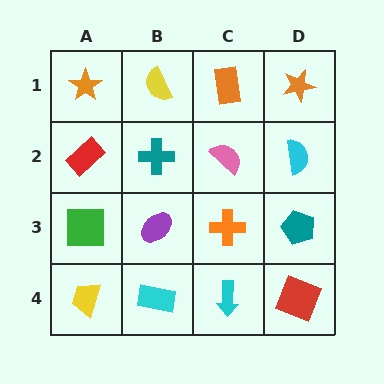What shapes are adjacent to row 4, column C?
An orange cross (row 3, column C), a cyan rectangle (row 4, column B), a red square (row 4, column D).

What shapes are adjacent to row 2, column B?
A yellow semicircle (row 1, column B), a purple ellipse (row 3, column B), a red rectangle (row 2, column A), a pink semicircle (row 2, column C).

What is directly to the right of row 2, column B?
A pink semicircle.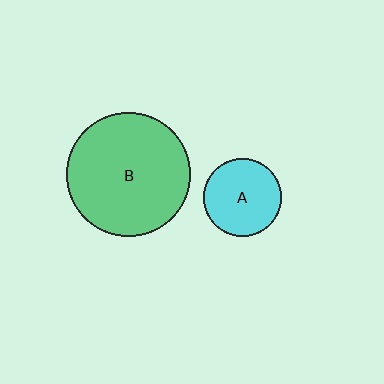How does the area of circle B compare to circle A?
Approximately 2.5 times.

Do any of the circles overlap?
No, none of the circles overlap.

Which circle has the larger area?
Circle B (green).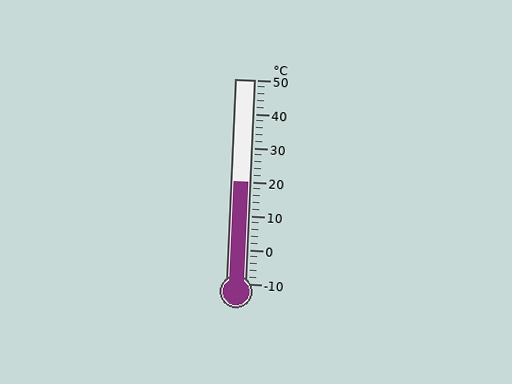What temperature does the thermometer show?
The thermometer shows approximately 20°C.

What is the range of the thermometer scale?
The thermometer scale ranges from -10°C to 50°C.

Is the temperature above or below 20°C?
The temperature is at 20°C.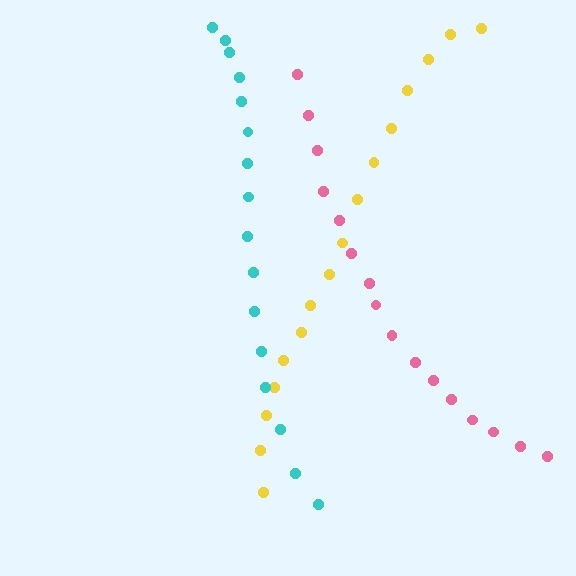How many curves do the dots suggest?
There are 3 distinct paths.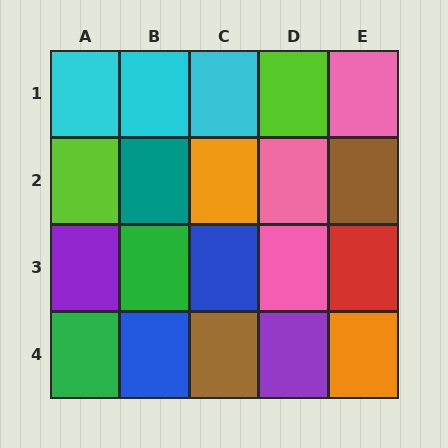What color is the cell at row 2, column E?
Brown.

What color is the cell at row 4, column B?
Blue.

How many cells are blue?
2 cells are blue.